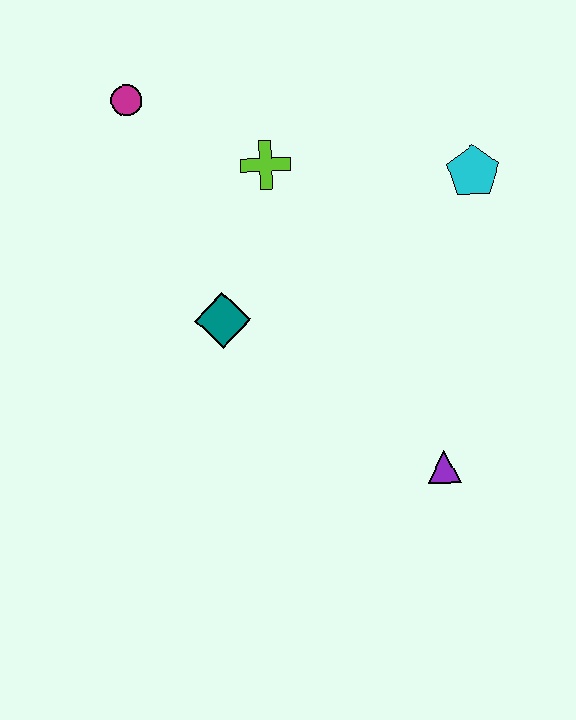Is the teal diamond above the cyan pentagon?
No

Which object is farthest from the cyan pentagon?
The magenta circle is farthest from the cyan pentagon.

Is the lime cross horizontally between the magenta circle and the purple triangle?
Yes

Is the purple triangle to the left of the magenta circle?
No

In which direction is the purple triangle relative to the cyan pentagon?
The purple triangle is below the cyan pentagon.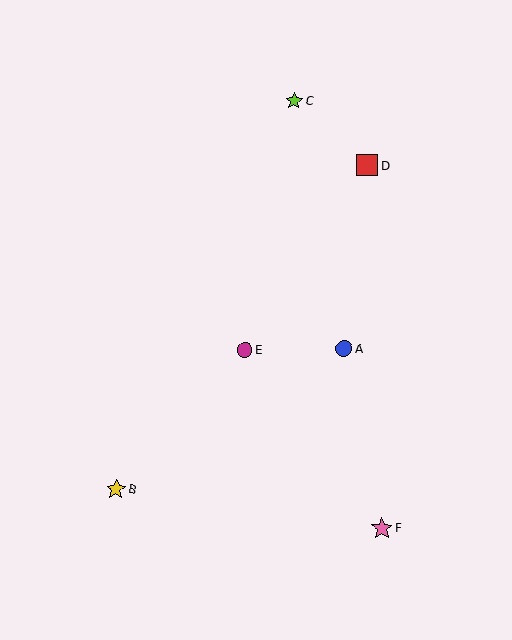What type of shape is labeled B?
Shape B is a yellow star.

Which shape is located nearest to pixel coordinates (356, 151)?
The red square (labeled D) at (367, 165) is nearest to that location.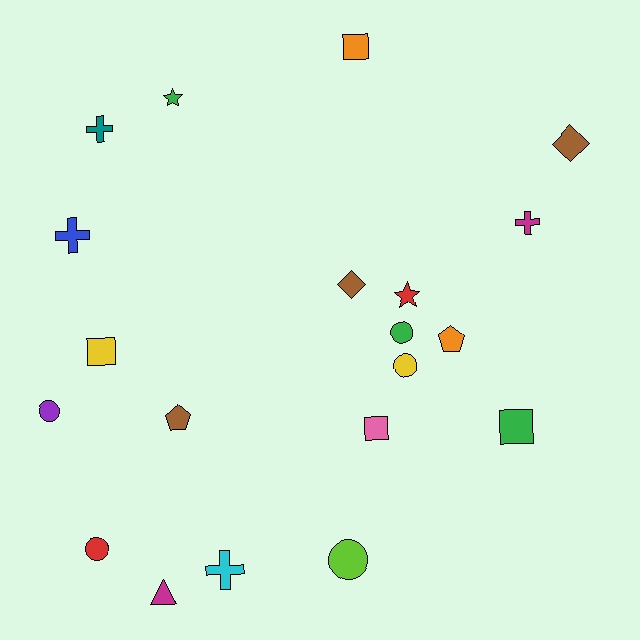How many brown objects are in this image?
There are 3 brown objects.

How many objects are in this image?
There are 20 objects.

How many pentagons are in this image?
There are 2 pentagons.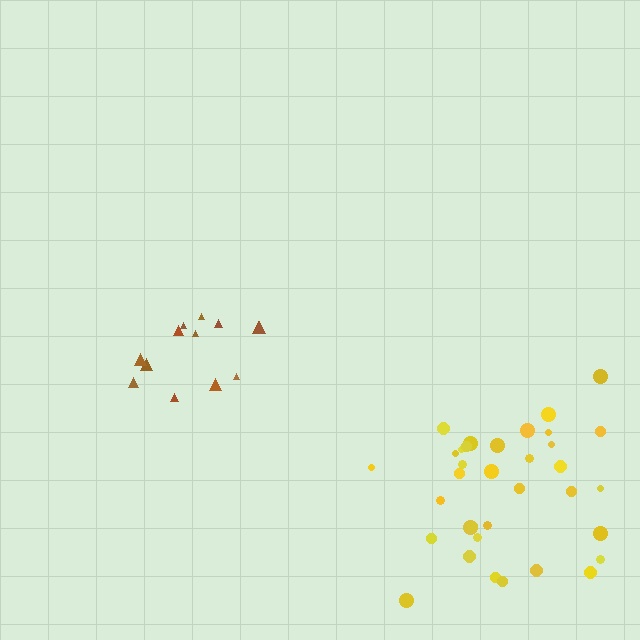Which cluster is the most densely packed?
Brown.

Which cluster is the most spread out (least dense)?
Yellow.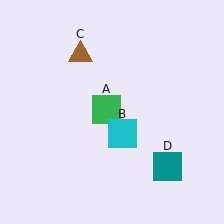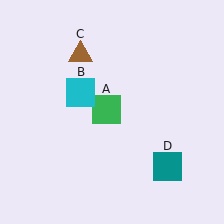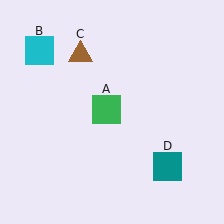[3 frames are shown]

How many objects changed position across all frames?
1 object changed position: cyan square (object B).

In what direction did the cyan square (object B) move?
The cyan square (object B) moved up and to the left.